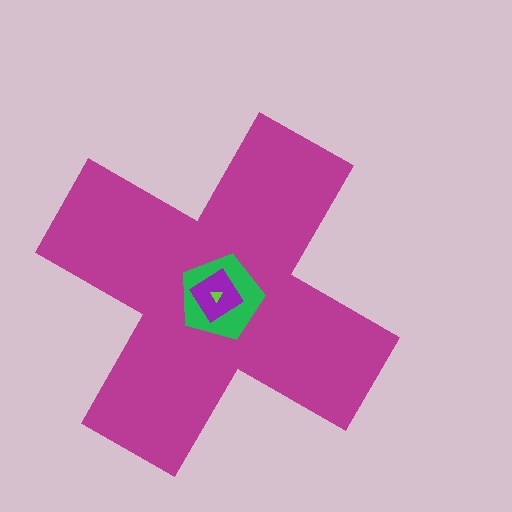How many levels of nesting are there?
4.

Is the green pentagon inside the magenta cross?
Yes.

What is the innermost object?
The lime triangle.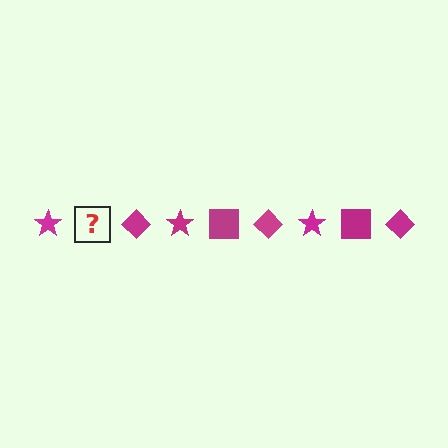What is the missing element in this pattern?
The missing element is a magenta square.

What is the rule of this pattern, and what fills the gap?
The rule is that the pattern cycles through star, square, diamond shapes in magenta. The gap should be filled with a magenta square.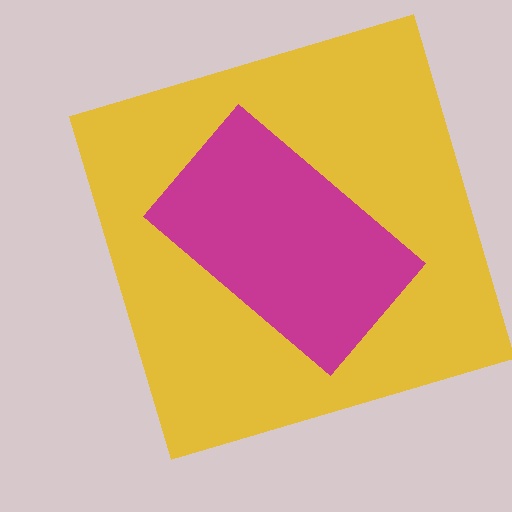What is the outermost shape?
The yellow square.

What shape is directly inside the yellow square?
The magenta rectangle.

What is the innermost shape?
The magenta rectangle.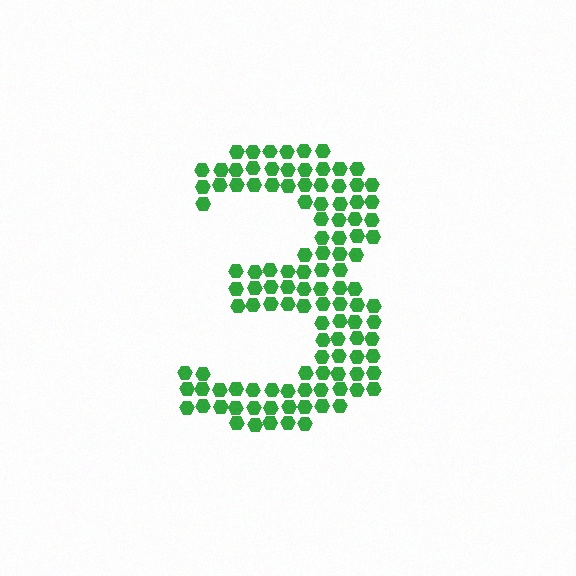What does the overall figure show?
The overall figure shows the digit 3.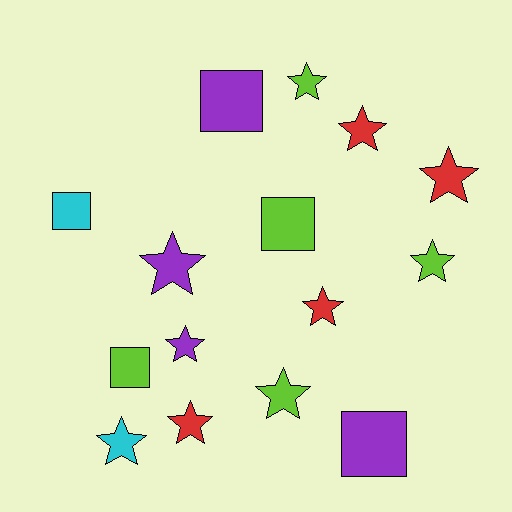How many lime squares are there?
There are 2 lime squares.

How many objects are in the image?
There are 15 objects.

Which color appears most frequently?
Lime, with 5 objects.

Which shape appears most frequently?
Star, with 10 objects.